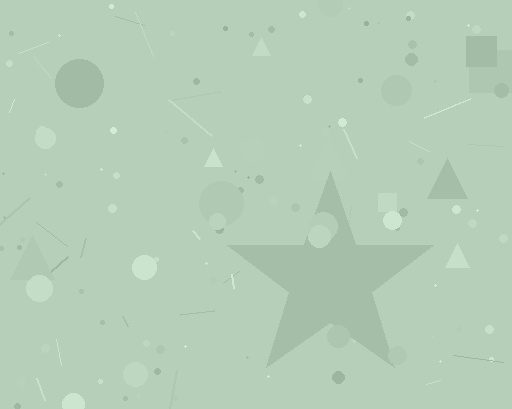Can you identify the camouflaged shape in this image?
The camouflaged shape is a star.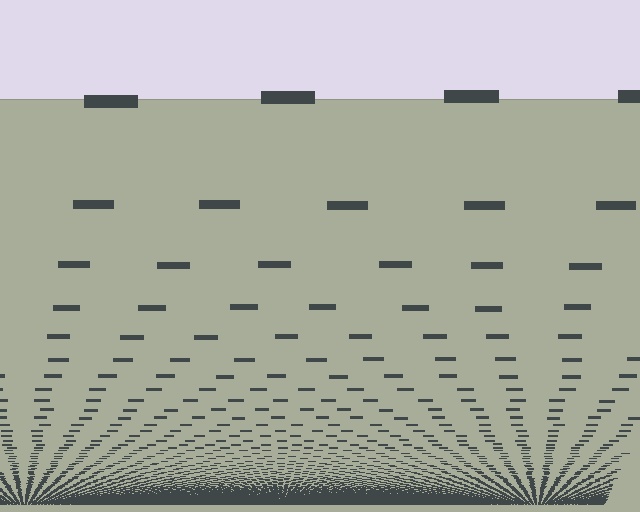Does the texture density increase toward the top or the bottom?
Density increases toward the bottom.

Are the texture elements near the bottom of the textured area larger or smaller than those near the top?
Smaller. The gradient is inverted — elements near the bottom are smaller and denser.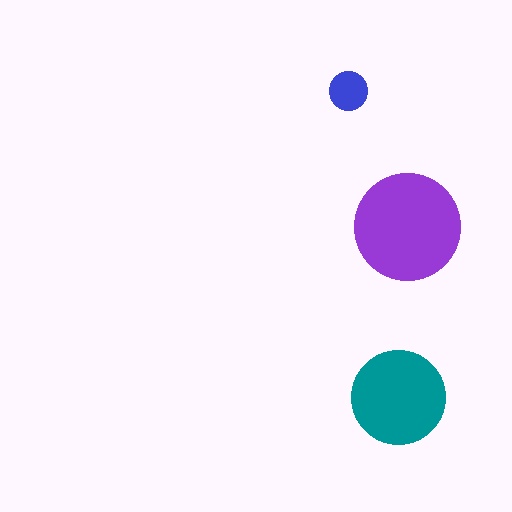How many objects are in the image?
There are 3 objects in the image.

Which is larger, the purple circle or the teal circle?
The purple one.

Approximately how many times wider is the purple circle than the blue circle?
About 3 times wider.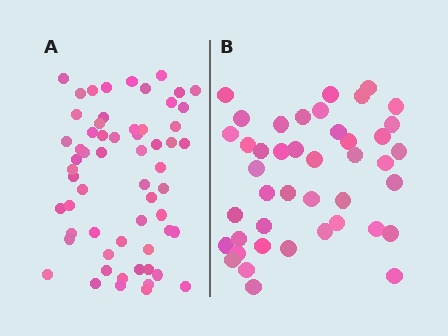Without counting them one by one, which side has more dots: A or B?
Region A (the left region) has more dots.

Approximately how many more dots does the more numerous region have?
Region A has approximately 15 more dots than region B.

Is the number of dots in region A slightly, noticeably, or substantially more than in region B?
Region A has noticeably more, but not dramatically so. The ratio is roughly 1.4 to 1.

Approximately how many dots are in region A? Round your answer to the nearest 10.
About 60 dots.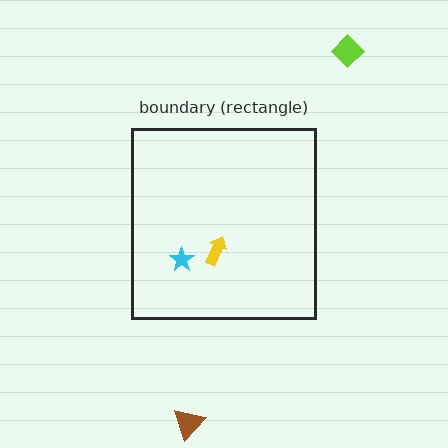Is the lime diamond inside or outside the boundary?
Outside.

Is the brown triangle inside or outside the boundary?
Outside.